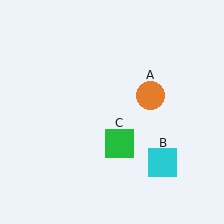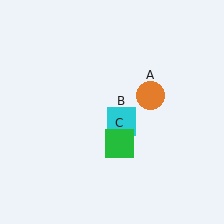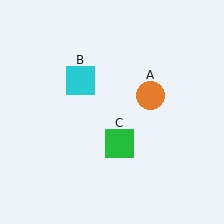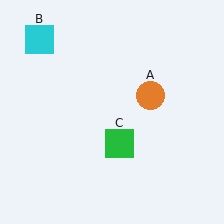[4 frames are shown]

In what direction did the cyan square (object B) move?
The cyan square (object B) moved up and to the left.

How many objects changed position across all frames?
1 object changed position: cyan square (object B).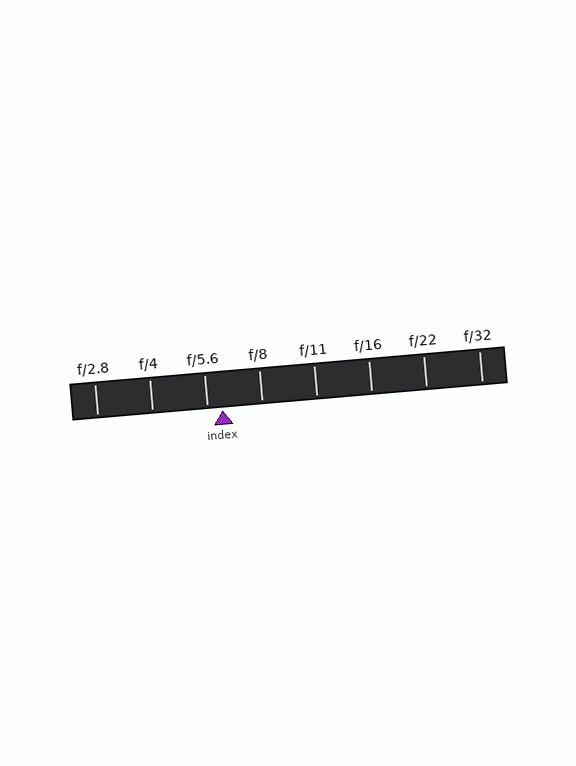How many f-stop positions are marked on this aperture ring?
There are 8 f-stop positions marked.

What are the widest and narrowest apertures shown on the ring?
The widest aperture shown is f/2.8 and the narrowest is f/32.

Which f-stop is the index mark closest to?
The index mark is closest to f/5.6.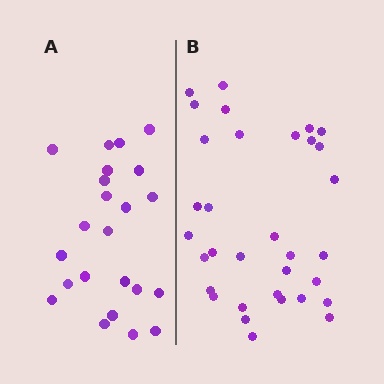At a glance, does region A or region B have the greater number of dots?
Region B (the right region) has more dots.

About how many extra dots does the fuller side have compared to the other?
Region B has roughly 10 or so more dots than region A.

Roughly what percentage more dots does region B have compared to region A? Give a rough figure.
About 45% more.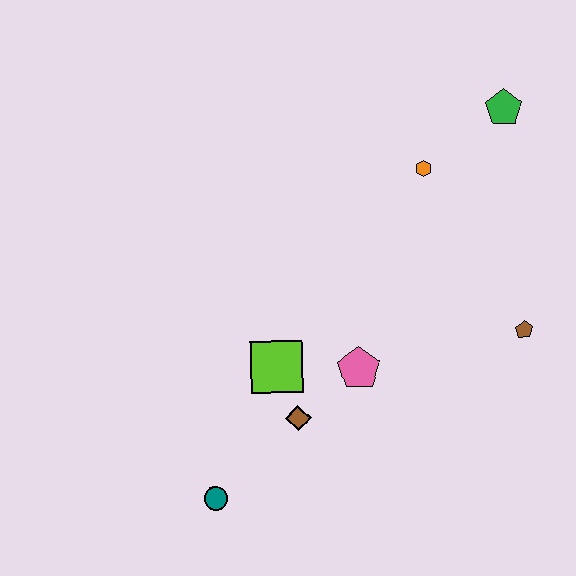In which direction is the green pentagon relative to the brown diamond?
The green pentagon is above the brown diamond.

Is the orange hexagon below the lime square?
No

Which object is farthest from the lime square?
The green pentagon is farthest from the lime square.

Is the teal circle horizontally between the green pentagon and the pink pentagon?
No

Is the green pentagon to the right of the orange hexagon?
Yes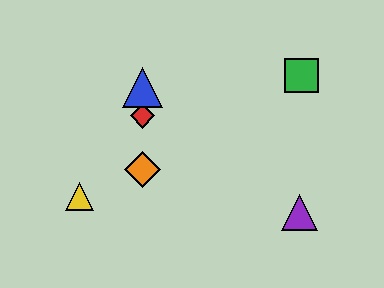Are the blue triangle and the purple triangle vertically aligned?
No, the blue triangle is at x≈142 and the purple triangle is at x≈300.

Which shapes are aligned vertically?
The red diamond, the blue triangle, the orange diamond are aligned vertically.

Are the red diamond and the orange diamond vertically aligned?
Yes, both are at x≈142.